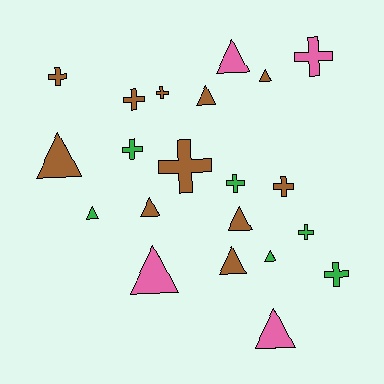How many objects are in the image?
There are 21 objects.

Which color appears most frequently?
Brown, with 11 objects.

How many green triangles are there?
There are 2 green triangles.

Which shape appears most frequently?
Triangle, with 11 objects.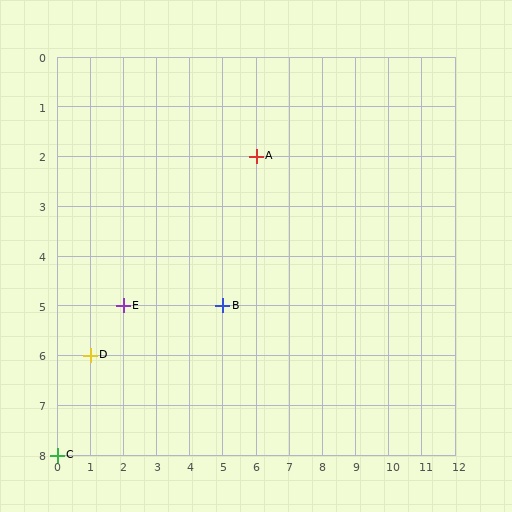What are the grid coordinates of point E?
Point E is at grid coordinates (2, 5).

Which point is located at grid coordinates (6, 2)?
Point A is at (6, 2).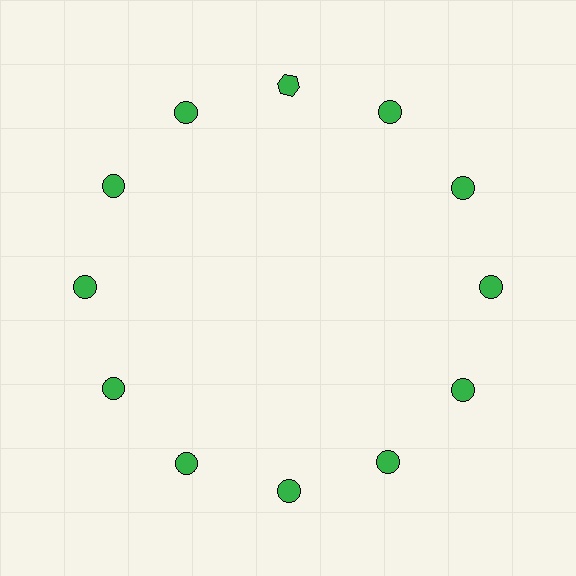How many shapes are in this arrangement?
There are 12 shapes arranged in a ring pattern.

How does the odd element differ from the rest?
It has a different shape: hexagon instead of circle.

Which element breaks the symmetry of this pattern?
The green hexagon at roughly the 12 o'clock position breaks the symmetry. All other shapes are green circles.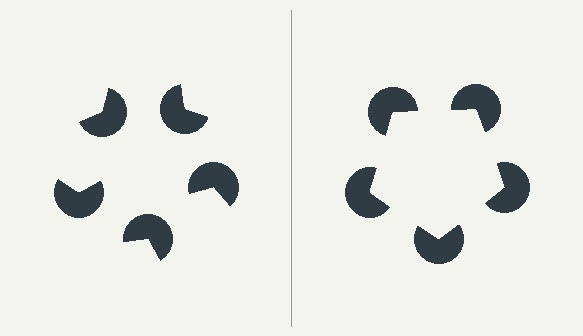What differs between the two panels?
The pac-man discs are positioned identically on both sides; only the wedge orientations differ. On the right they align to a pentagon; on the left they are misaligned.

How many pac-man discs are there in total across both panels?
10 — 5 on each side.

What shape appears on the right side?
An illusory pentagon.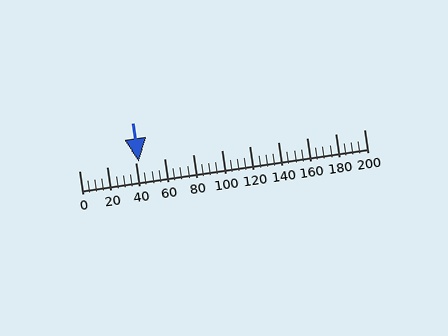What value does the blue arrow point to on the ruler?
The blue arrow points to approximately 42.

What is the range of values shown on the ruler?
The ruler shows values from 0 to 200.